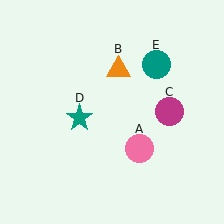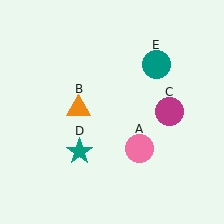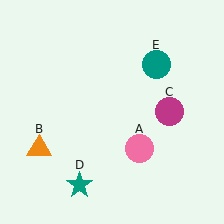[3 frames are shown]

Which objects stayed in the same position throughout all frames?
Pink circle (object A) and magenta circle (object C) and teal circle (object E) remained stationary.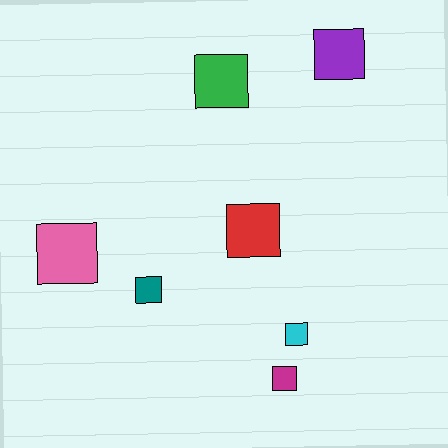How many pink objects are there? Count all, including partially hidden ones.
There is 1 pink object.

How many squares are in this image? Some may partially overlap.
There are 7 squares.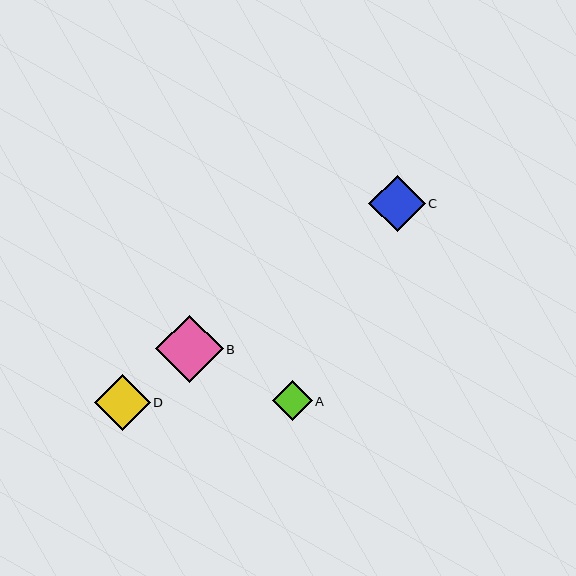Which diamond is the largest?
Diamond B is the largest with a size of approximately 67 pixels.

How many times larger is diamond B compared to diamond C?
Diamond B is approximately 1.2 times the size of diamond C.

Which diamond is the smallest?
Diamond A is the smallest with a size of approximately 40 pixels.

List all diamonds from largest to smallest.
From largest to smallest: B, C, D, A.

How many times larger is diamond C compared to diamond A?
Diamond C is approximately 1.4 times the size of diamond A.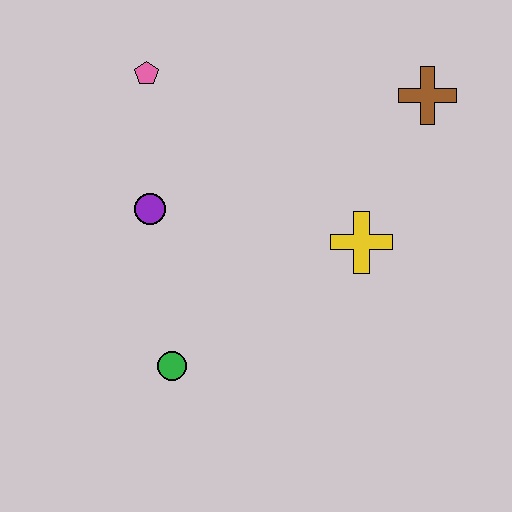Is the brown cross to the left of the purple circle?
No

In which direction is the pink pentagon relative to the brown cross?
The pink pentagon is to the left of the brown cross.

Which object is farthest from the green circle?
The brown cross is farthest from the green circle.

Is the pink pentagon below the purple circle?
No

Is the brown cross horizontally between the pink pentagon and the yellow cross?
No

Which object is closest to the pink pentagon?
The purple circle is closest to the pink pentagon.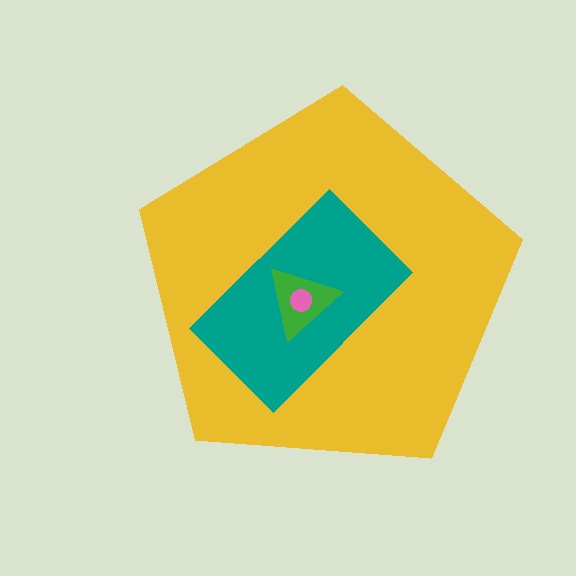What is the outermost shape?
The yellow pentagon.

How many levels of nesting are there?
4.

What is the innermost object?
The pink circle.